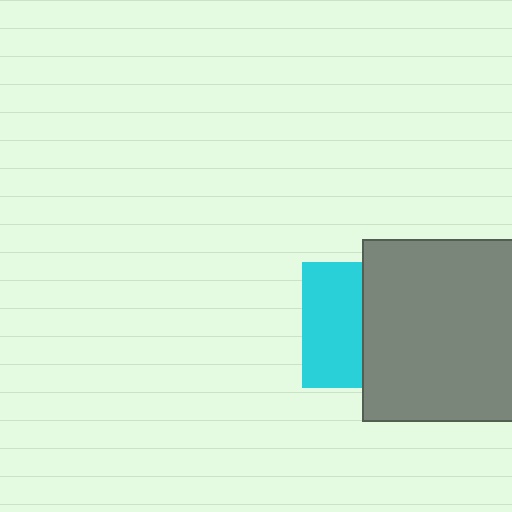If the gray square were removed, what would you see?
You would see the complete cyan square.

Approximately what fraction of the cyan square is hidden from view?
Roughly 52% of the cyan square is hidden behind the gray square.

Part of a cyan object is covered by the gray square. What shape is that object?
It is a square.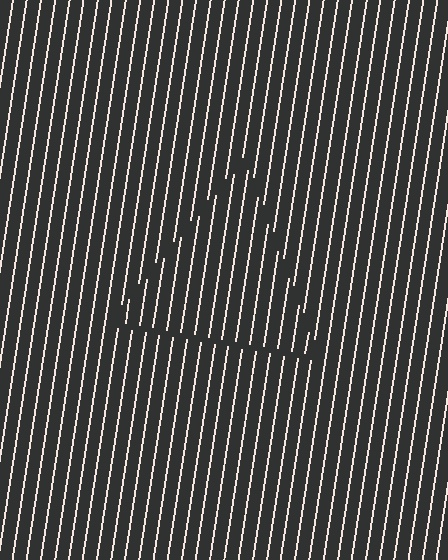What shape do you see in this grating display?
An illusory triangle. The interior of the shape contains the same grating, shifted by half a period — the contour is defined by the phase discontinuity where line-ends from the inner and outer gratings abut.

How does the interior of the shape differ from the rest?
The interior of the shape contains the same grating, shifted by half a period — the contour is defined by the phase discontinuity where line-ends from the inner and outer gratings abut.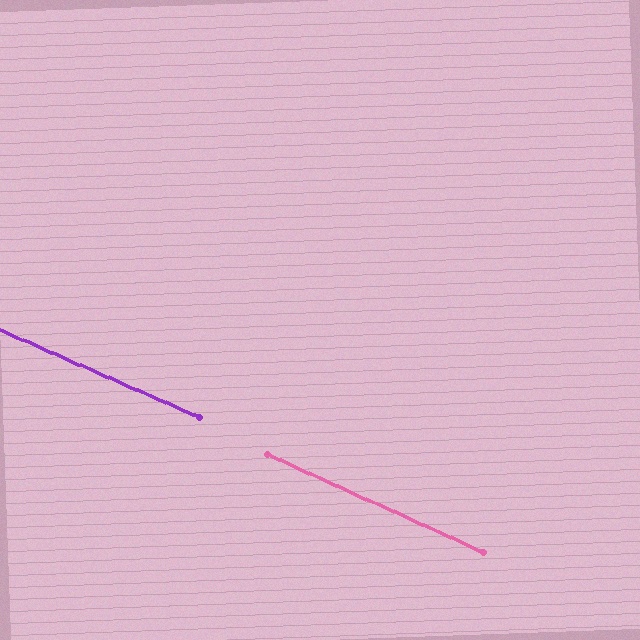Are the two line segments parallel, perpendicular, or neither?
Parallel — their directions differ by only 0.4°.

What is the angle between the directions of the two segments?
Approximately 0 degrees.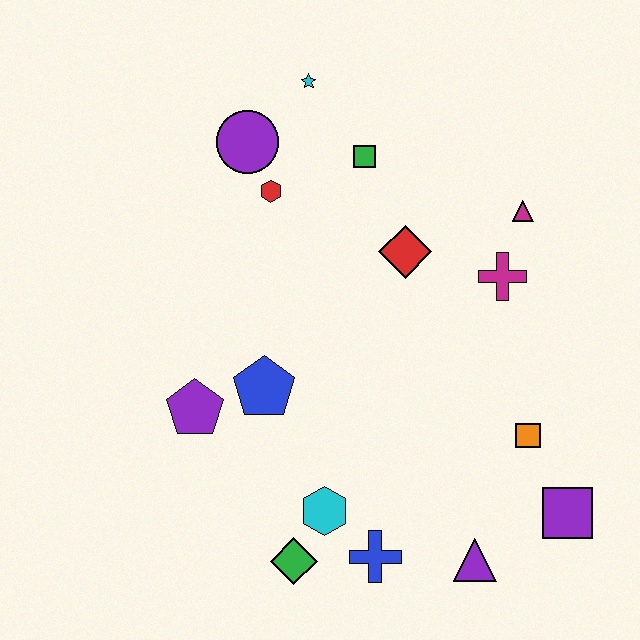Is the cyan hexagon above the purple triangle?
Yes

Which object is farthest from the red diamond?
The green diamond is farthest from the red diamond.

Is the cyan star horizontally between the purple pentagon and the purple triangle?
Yes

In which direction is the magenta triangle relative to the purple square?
The magenta triangle is above the purple square.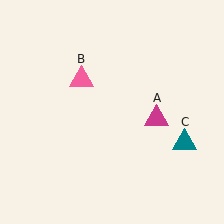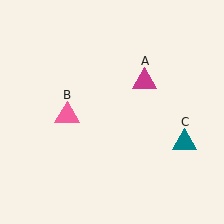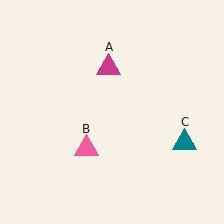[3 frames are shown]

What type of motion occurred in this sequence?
The magenta triangle (object A), pink triangle (object B) rotated counterclockwise around the center of the scene.